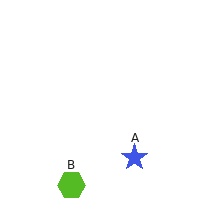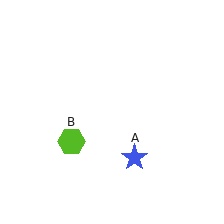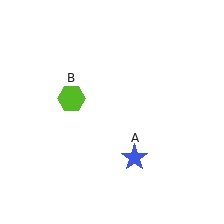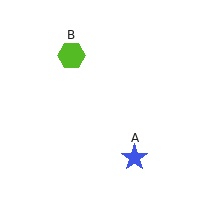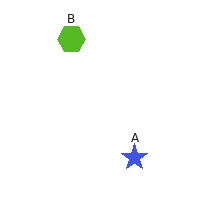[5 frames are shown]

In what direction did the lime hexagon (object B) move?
The lime hexagon (object B) moved up.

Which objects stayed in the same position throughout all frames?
Blue star (object A) remained stationary.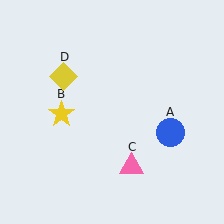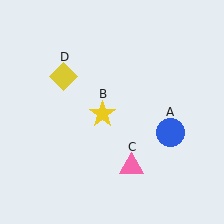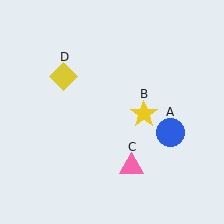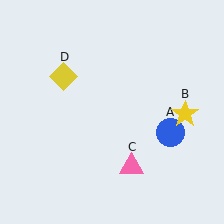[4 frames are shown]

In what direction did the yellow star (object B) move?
The yellow star (object B) moved right.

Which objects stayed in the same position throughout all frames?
Blue circle (object A) and pink triangle (object C) and yellow diamond (object D) remained stationary.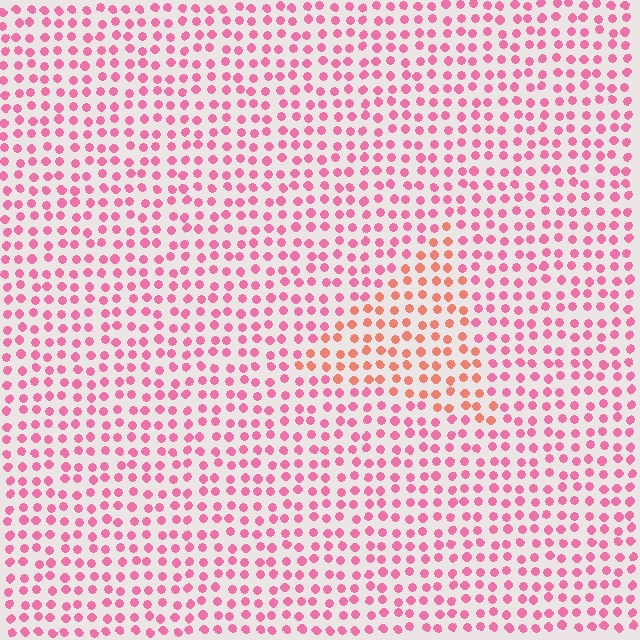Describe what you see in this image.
The image is filled with small pink elements in a uniform arrangement. A triangle-shaped region is visible where the elements are tinted to a slightly different hue, forming a subtle color boundary.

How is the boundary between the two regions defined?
The boundary is defined purely by a slight shift in hue (about 35 degrees). Spacing, size, and orientation are identical on both sides.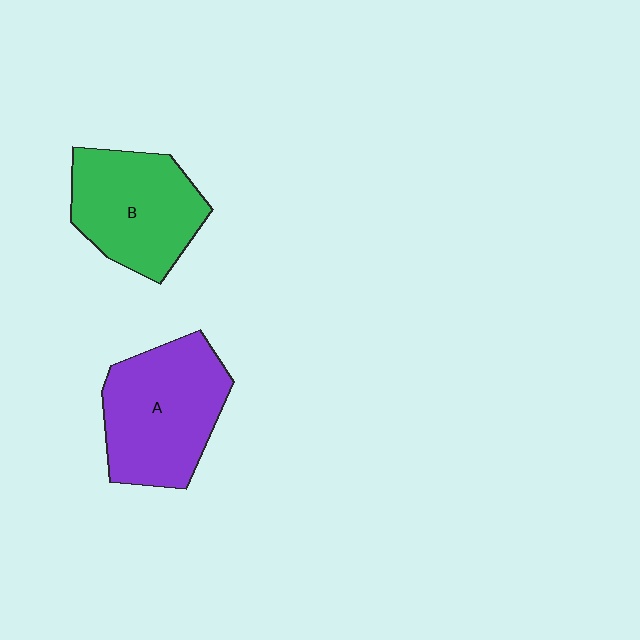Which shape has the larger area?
Shape A (purple).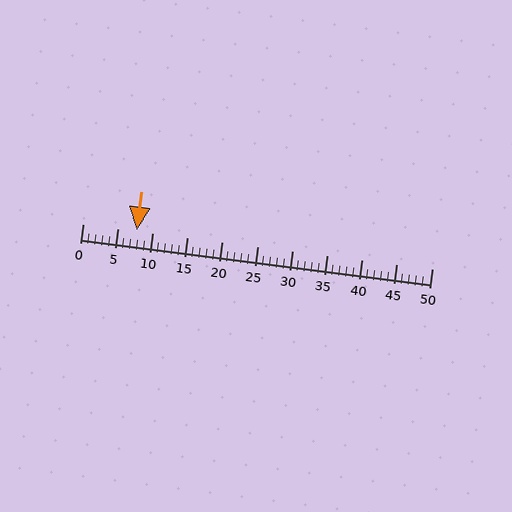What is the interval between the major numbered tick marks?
The major tick marks are spaced 5 units apart.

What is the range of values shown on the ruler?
The ruler shows values from 0 to 50.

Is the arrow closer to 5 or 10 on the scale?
The arrow is closer to 10.